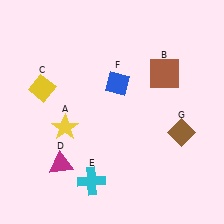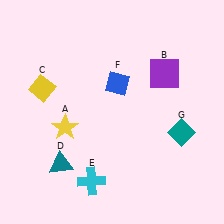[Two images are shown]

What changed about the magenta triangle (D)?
In Image 1, D is magenta. In Image 2, it changed to teal.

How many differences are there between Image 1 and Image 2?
There are 3 differences between the two images.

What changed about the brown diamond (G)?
In Image 1, G is brown. In Image 2, it changed to teal.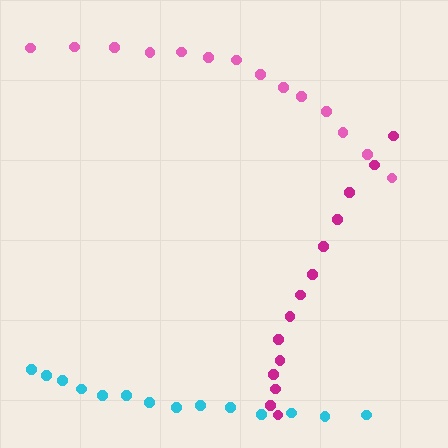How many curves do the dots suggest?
There are 3 distinct paths.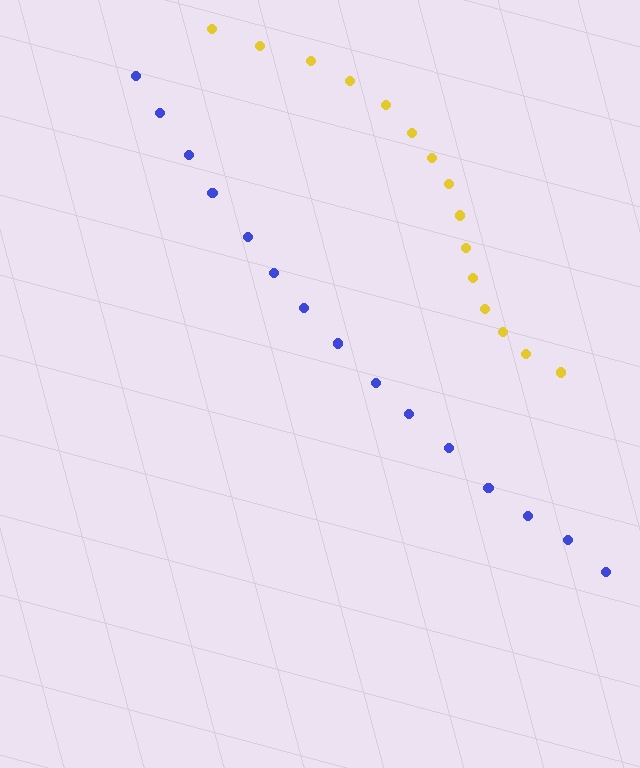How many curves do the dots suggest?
There are 2 distinct paths.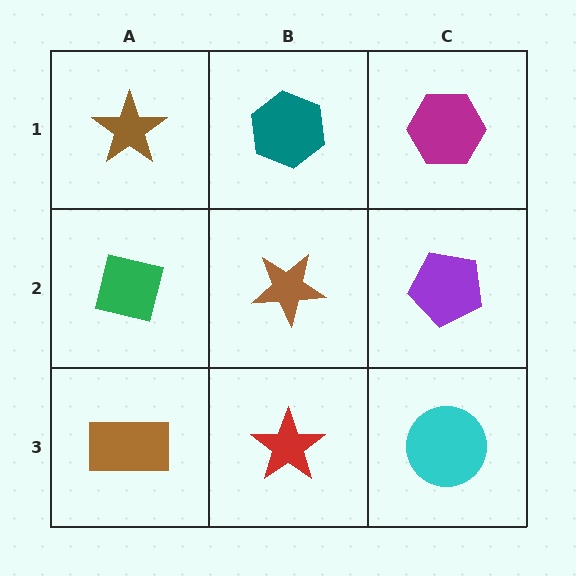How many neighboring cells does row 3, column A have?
2.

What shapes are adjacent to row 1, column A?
A green square (row 2, column A), a teal hexagon (row 1, column B).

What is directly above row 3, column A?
A green square.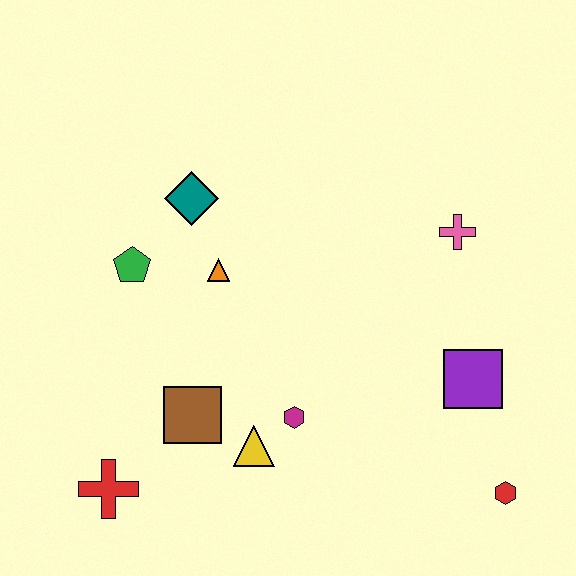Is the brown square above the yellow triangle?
Yes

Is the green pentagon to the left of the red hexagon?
Yes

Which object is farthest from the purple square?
The red cross is farthest from the purple square.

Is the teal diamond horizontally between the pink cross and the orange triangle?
No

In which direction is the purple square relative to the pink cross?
The purple square is below the pink cross.